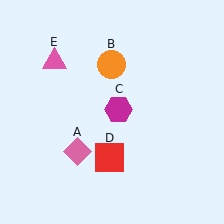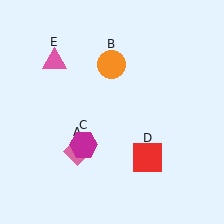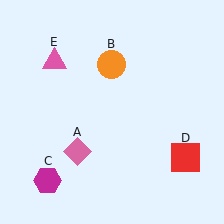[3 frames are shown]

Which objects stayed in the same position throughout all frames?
Pink diamond (object A) and orange circle (object B) and pink triangle (object E) remained stationary.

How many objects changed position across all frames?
2 objects changed position: magenta hexagon (object C), red square (object D).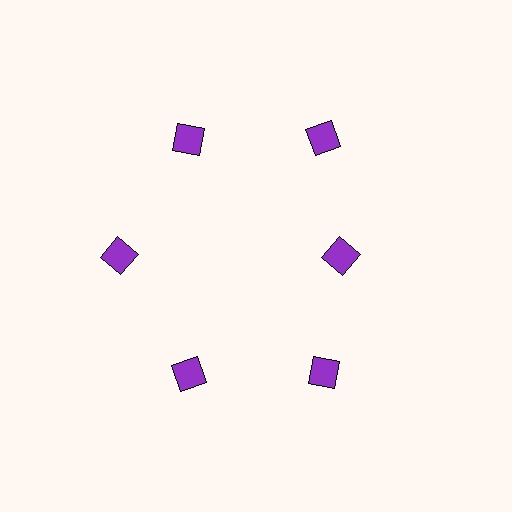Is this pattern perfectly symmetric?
No. The 6 purple diamonds are arranged in a ring, but one element near the 3 o'clock position is pulled inward toward the center, breaking the 6-fold rotational symmetry.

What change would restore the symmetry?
The symmetry would be restored by moving it outward, back onto the ring so that all 6 diamonds sit at equal angles and equal distance from the center.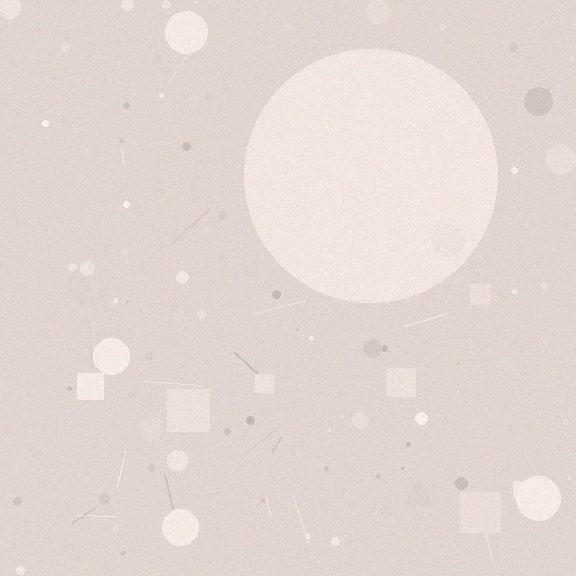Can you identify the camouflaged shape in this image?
The camouflaged shape is a circle.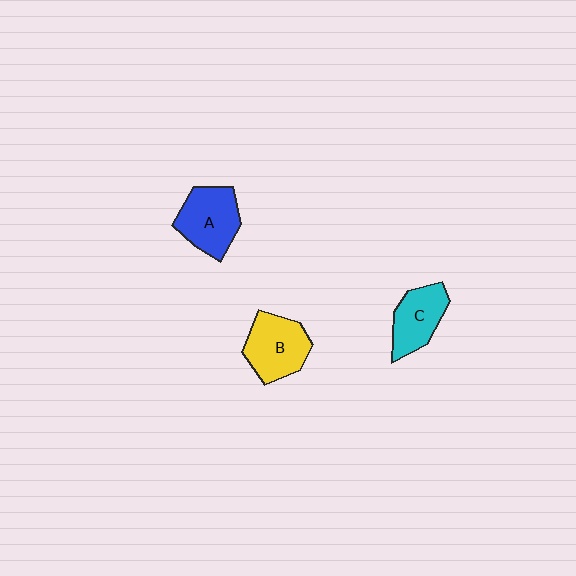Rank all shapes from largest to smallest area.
From largest to smallest: A (blue), B (yellow), C (cyan).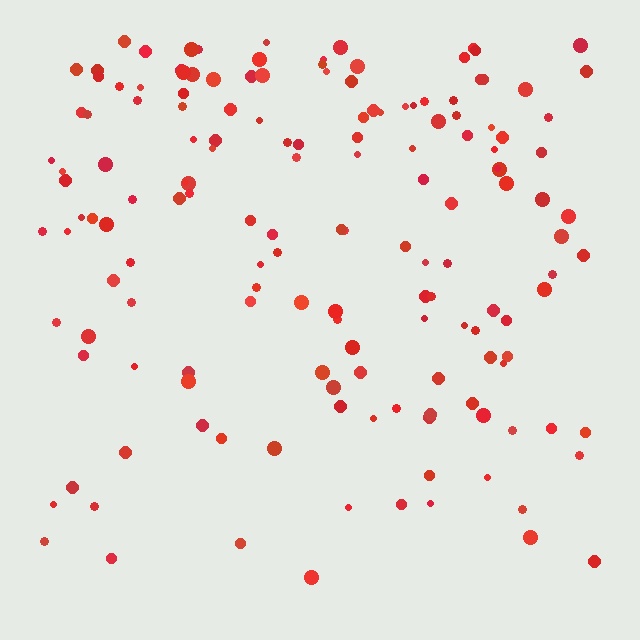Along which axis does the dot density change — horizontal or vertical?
Vertical.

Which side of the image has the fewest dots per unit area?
The bottom.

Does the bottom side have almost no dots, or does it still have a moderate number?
Still a moderate number, just noticeably fewer than the top.